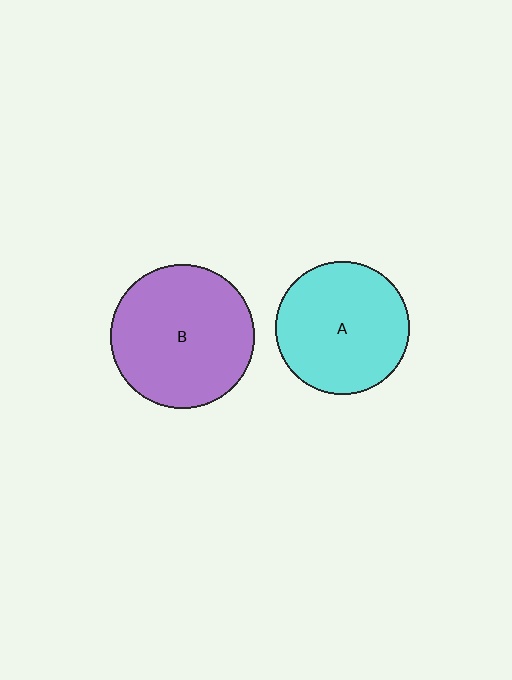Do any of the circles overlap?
No, none of the circles overlap.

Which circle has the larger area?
Circle B (purple).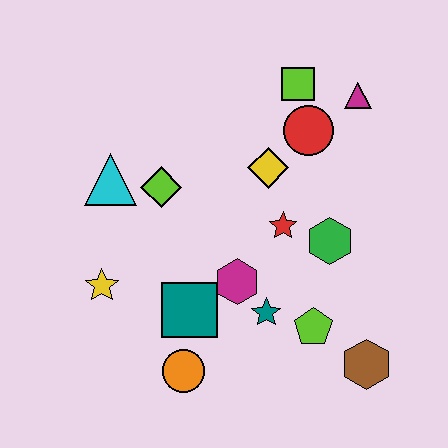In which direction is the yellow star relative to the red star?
The yellow star is to the left of the red star.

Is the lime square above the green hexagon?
Yes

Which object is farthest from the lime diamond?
The brown hexagon is farthest from the lime diamond.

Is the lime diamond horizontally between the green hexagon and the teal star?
No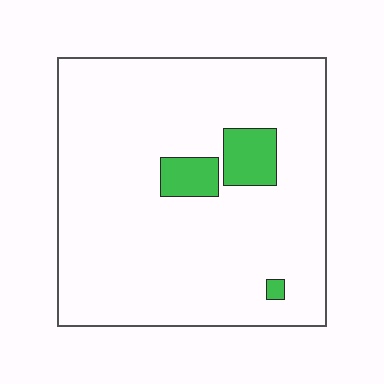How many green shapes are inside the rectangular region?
3.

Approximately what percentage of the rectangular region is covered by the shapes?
Approximately 10%.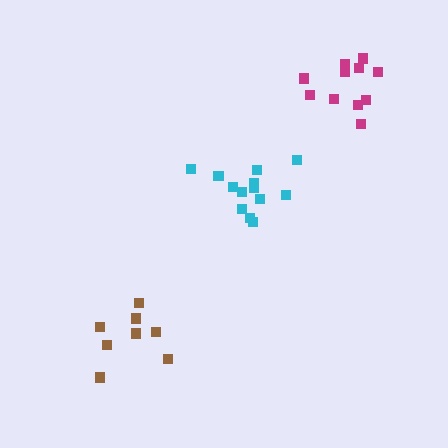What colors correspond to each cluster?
The clusters are colored: brown, magenta, cyan.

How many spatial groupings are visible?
There are 3 spatial groupings.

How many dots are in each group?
Group 1: 8 dots, Group 2: 11 dots, Group 3: 13 dots (32 total).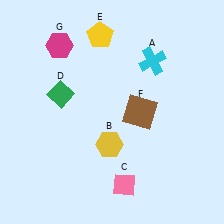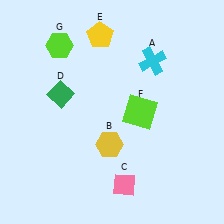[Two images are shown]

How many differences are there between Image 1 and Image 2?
There are 2 differences between the two images.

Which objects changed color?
F changed from brown to lime. G changed from magenta to lime.